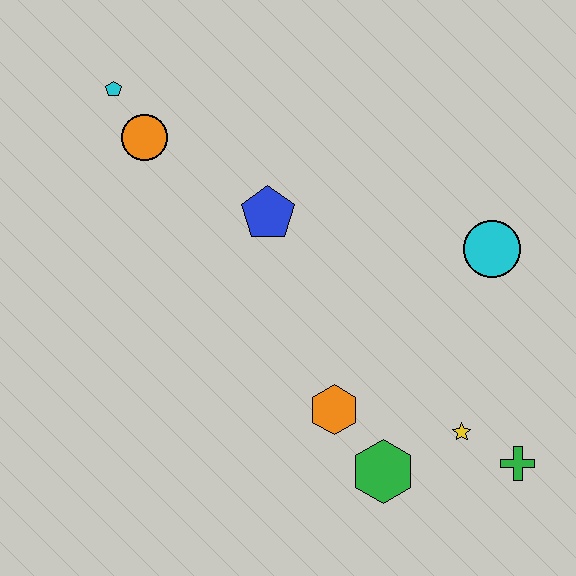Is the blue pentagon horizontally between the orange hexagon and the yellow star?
No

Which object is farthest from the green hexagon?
The cyan pentagon is farthest from the green hexagon.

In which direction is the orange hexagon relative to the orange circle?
The orange hexagon is below the orange circle.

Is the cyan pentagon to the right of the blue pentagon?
No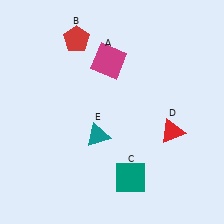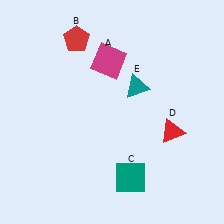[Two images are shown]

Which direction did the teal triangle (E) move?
The teal triangle (E) moved up.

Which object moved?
The teal triangle (E) moved up.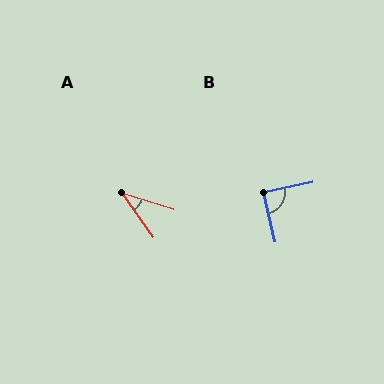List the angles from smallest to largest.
A (37°), B (90°).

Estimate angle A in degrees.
Approximately 37 degrees.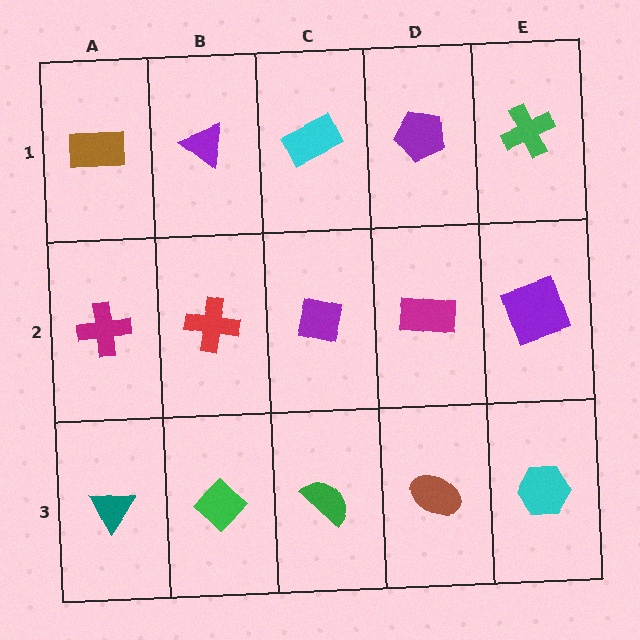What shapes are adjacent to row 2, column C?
A cyan rectangle (row 1, column C), a green semicircle (row 3, column C), a red cross (row 2, column B), a magenta rectangle (row 2, column D).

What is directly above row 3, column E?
A purple square.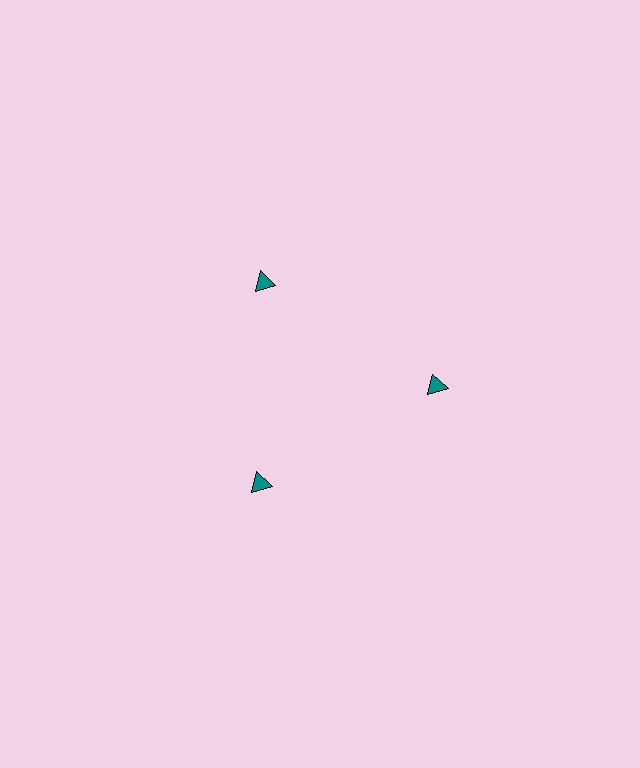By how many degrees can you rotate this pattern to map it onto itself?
The pattern maps onto itself every 120 degrees of rotation.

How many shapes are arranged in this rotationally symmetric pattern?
There are 3 shapes, arranged in 3 groups of 1.